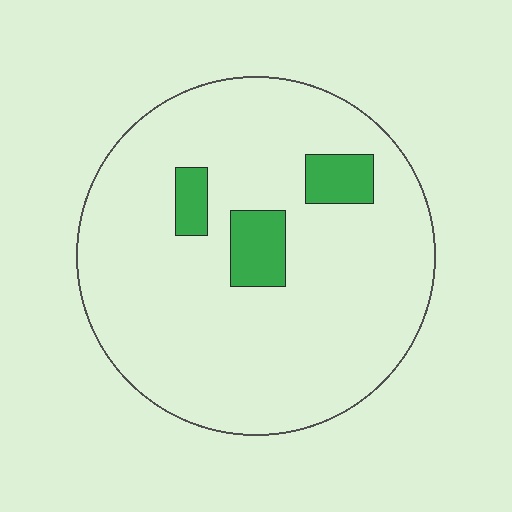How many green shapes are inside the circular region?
3.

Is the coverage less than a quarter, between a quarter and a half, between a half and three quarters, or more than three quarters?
Less than a quarter.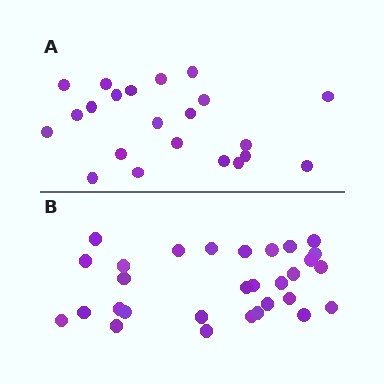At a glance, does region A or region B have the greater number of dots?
Region B (the bottom region) has more dots.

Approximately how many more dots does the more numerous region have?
Region B has roughly 8 or so more dots than region A.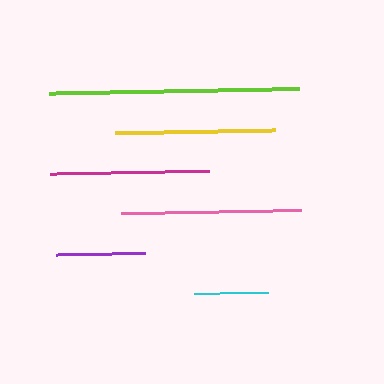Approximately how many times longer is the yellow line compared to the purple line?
The yellow line is approximately 1.8 times the length of the purple line.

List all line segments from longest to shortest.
From longest to shortest: lime, pink, yellow, magenta, purple, cyan.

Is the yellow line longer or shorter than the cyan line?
The yellow line is longer than the cyan line.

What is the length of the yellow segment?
The yellow segment is approximately 160 pixels long.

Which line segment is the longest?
The lime line is the longest at approximately 250 pixels.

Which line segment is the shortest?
The cyan line is the shortest at approximately 74 pixels.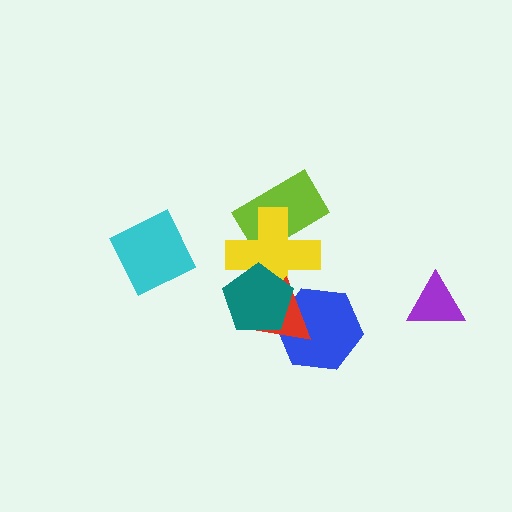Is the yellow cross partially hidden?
Yes, it is partially covered by another shape.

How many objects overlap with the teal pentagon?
3 objects overlap with the teal pentagon.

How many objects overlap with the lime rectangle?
1 object overlaps with the lime rectangle.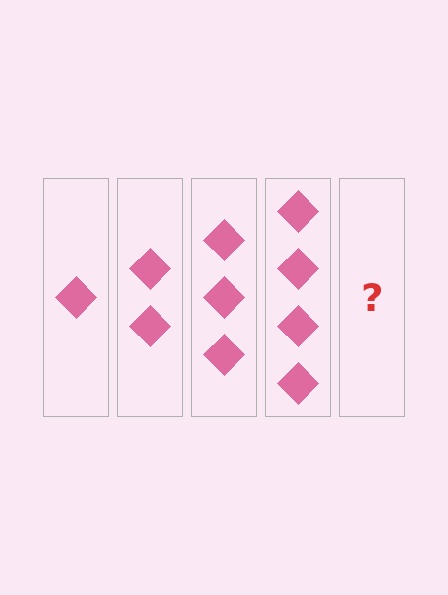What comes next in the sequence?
The next element should be 5 diamonds.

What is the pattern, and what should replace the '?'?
The pattern is that each step adds one more diamond. The '?' should be 5 diamonds.